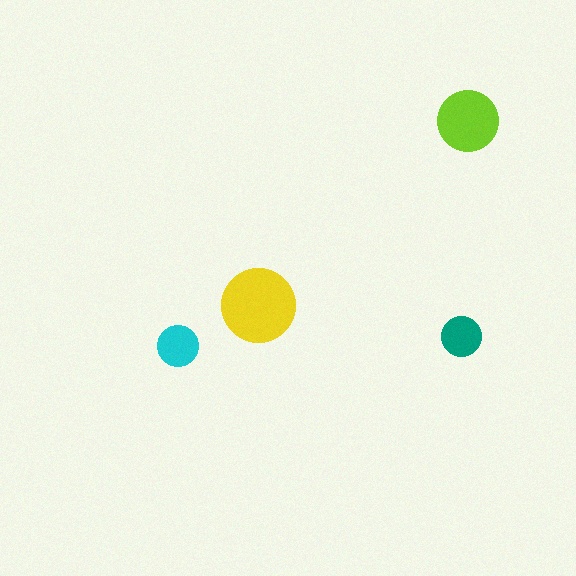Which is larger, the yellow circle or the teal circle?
The yellow one.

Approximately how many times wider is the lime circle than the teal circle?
About 1.5 times wider.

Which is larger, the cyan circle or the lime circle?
The lime one.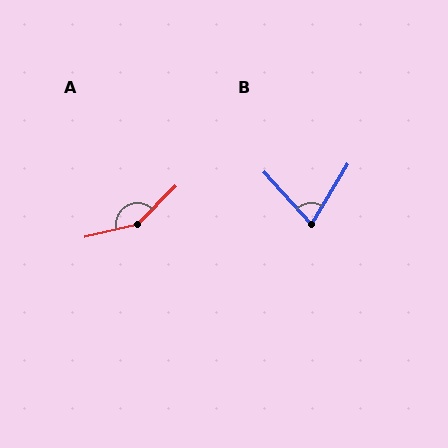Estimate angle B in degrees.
Approximately 73 degrees.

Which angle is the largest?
A, at approximately 148 degrees.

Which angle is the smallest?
B, at approximately 73 degrees.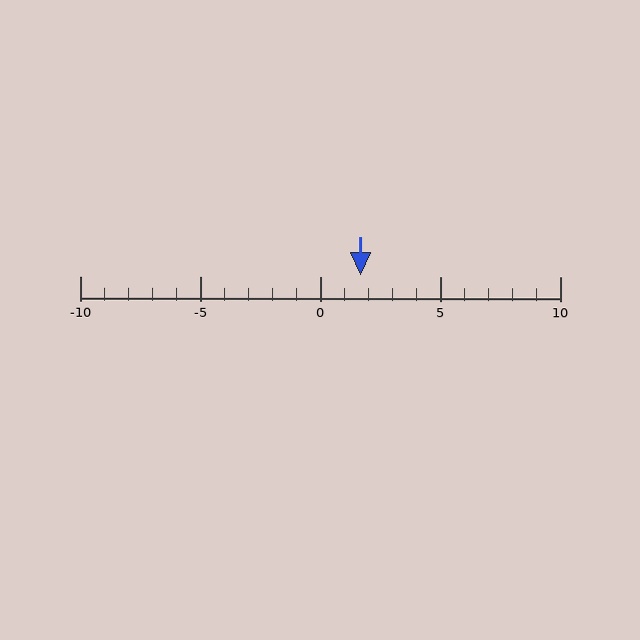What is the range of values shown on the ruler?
The ruler shows values from -10 to 10.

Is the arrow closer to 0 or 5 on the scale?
The arrow is closer to 0.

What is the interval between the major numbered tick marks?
The major tick marks are spaced 5 units apart.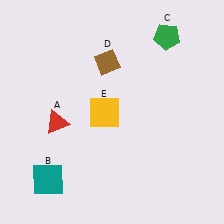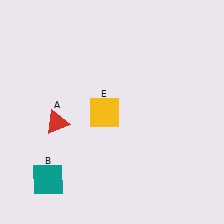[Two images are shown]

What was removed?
The brown diamond (D), the green pentagon (C) were removed in Image 2.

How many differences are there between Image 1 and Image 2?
There are 2 differences between the two images.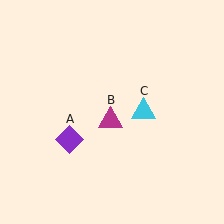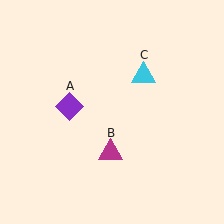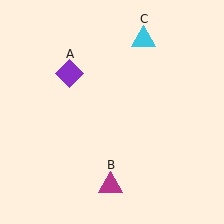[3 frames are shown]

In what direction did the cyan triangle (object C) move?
The cyan triangle (object C) moved up.